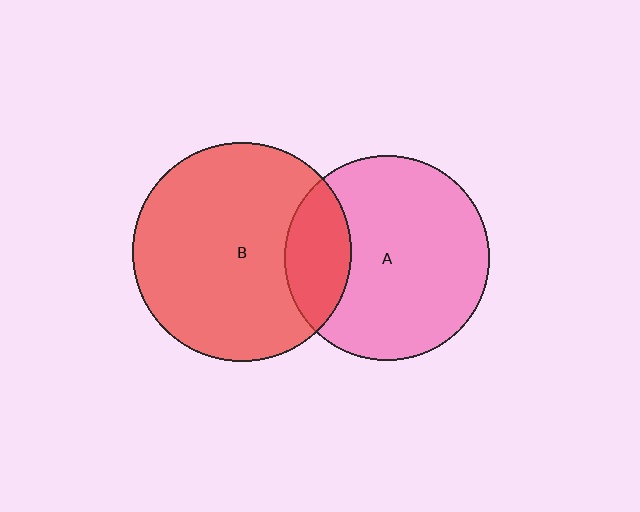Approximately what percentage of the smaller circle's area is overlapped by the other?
Approximately 20%.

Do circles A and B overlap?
Yes.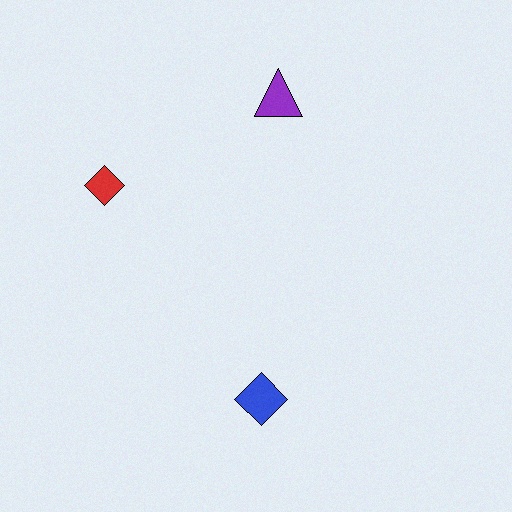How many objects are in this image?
There are 3 objects.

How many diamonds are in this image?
There are 2 diamonds.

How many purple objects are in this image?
There is 1 purple object.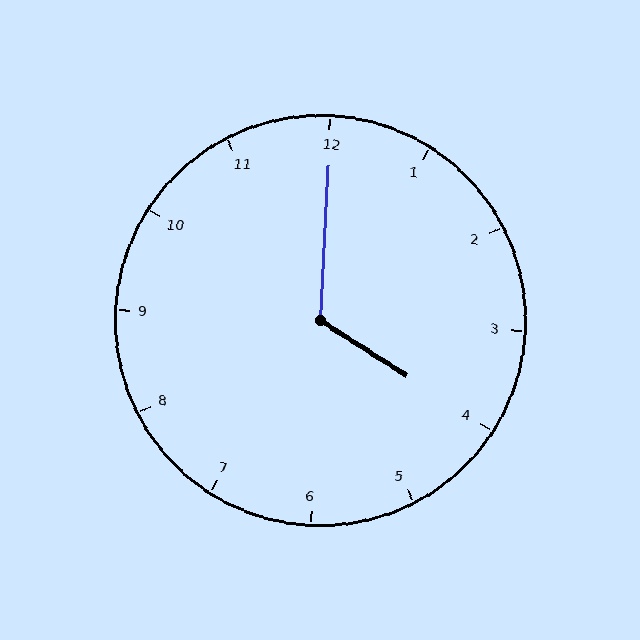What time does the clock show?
4:00.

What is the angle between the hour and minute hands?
Approximately 120 degrees.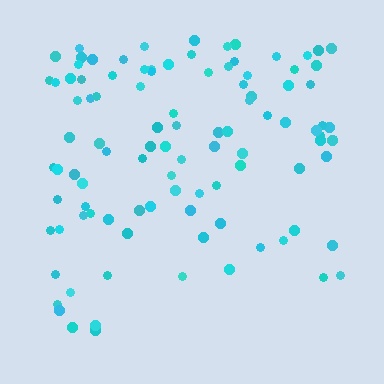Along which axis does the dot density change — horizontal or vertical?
Vertical.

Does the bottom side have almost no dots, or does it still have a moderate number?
Still a moderate number, just noticeably fewer than the top.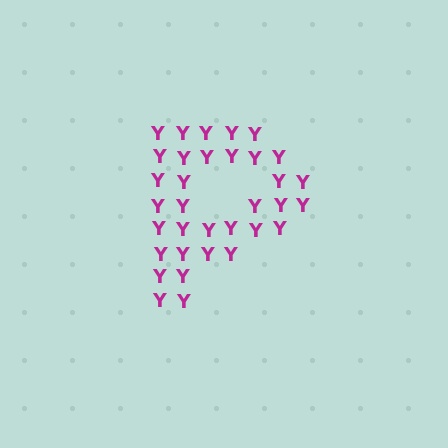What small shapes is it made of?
It is made of small letter Y's.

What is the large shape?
The large shape is the letter P.